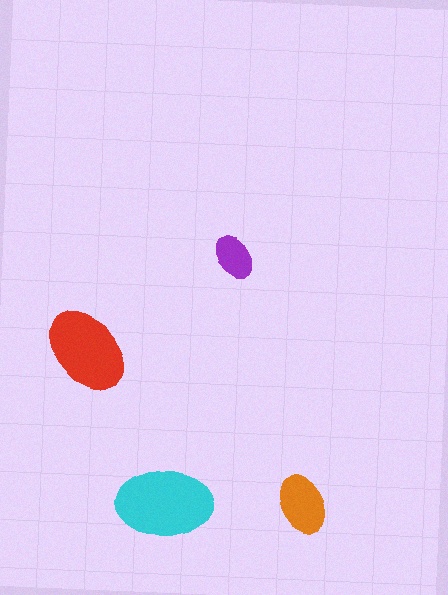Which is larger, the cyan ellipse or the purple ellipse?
The cyan one.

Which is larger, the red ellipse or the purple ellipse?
The red one.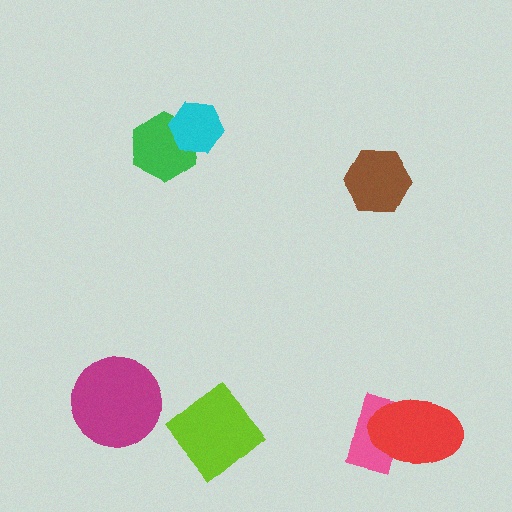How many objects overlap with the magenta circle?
0 objects overlap with the magenta circle.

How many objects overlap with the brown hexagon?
0 objects overlap with the brown hexagon.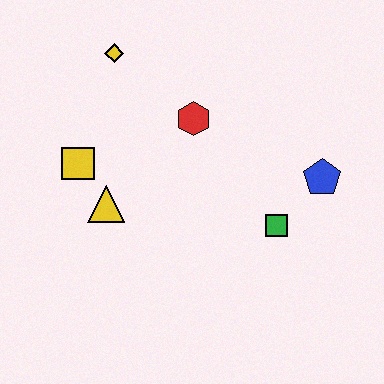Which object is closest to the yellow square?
The yellow triangle is closest to the yellow square.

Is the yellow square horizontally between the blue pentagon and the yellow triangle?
No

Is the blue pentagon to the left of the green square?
No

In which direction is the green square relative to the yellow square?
The green square is to the right of the yellow square.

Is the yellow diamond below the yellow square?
No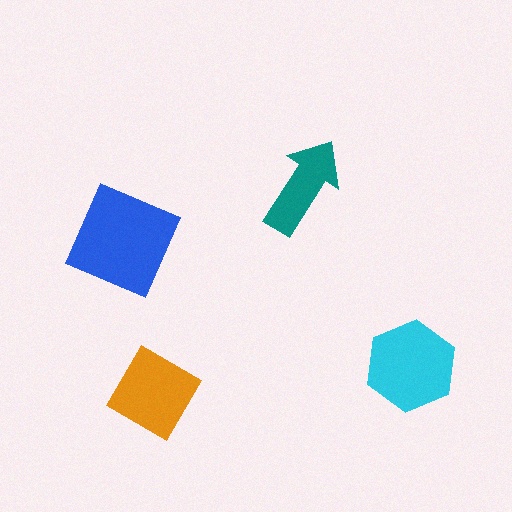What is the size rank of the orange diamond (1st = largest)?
3rd.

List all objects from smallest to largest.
The teal arrow, the orange diamond, the cyan hexagon, the blue square.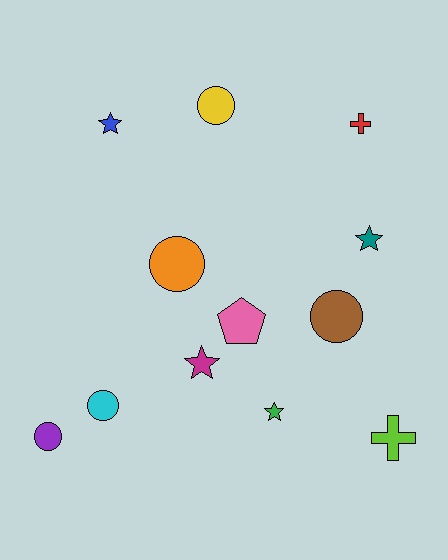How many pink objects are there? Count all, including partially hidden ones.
There is 1 pink object.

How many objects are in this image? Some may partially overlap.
There are 12 objects.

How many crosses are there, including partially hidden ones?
There are 2 crosses.